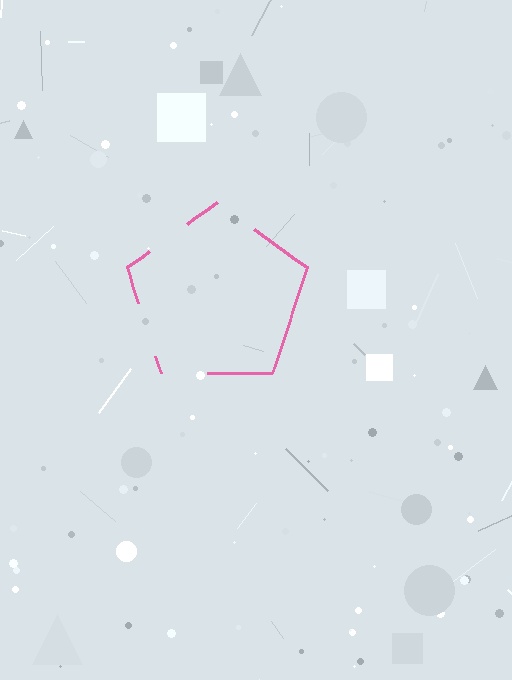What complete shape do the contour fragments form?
The contour fragments form a pentagon.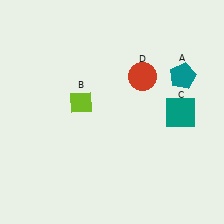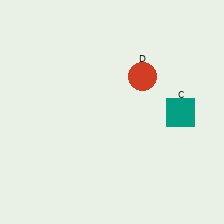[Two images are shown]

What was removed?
The lime diamond (B), the teal pentagon (A) were removed in Image 2.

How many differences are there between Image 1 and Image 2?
There are 2 differences between the two images.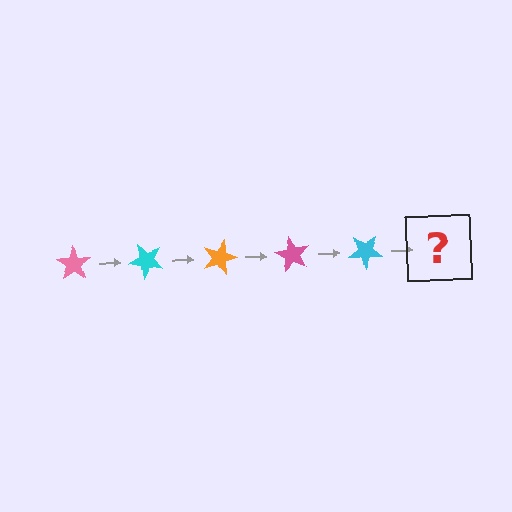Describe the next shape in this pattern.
It should be an orange star, rotated 225 degrees from the start.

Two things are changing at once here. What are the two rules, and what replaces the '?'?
The two rules are that it rotates 45 degrees each step and the color cycles through pink, cyan, and orange. The '?' should be an orange star, rotated 225 degrees from the start.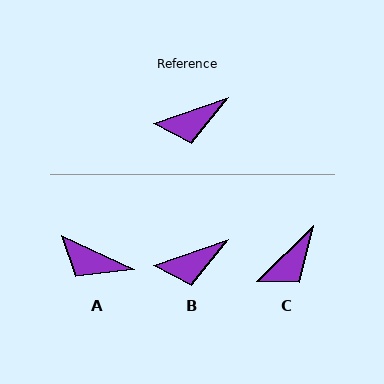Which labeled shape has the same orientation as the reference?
B.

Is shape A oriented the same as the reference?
No, it is off by about 44 degrees.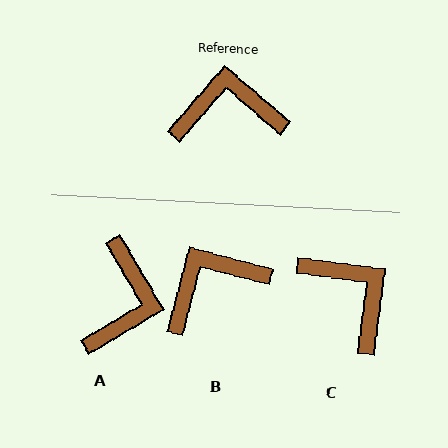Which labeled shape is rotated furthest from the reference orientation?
A, about 109 degrees away.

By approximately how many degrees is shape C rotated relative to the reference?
Approximately 57 degrees clockwise.